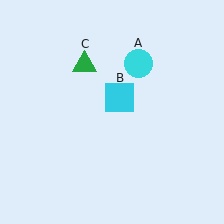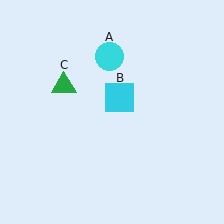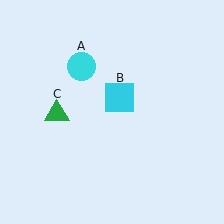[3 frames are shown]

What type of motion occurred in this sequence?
The cyan circle (object A), green triangle (object C) rotated counterclockwise around the center of the scene.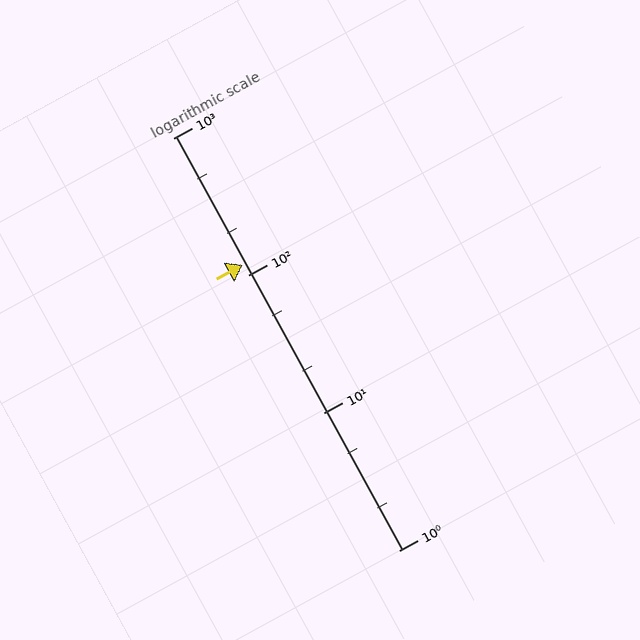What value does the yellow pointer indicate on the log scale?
The pointer indicates approximately 120.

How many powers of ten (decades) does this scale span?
The scale spans 3 decades, from 1 to 1000.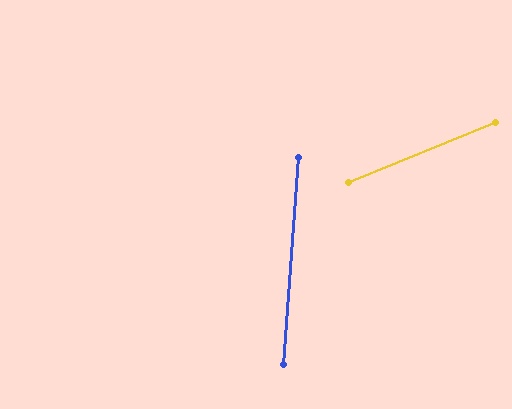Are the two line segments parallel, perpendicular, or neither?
Neither parallel nor perpendicular — they differ by about 64°.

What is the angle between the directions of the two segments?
Approximately 64 degrees.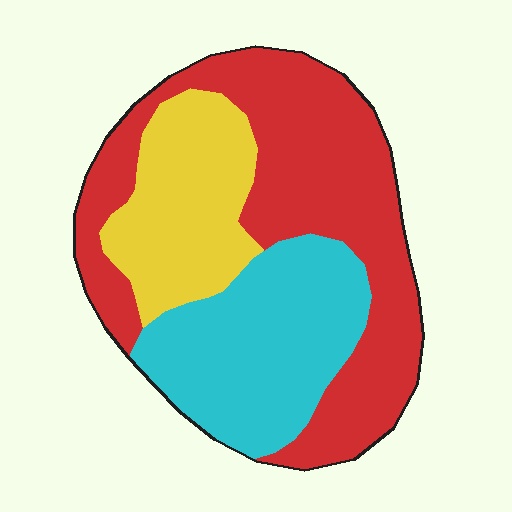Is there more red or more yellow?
Red.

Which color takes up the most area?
Red, at roughly 50%.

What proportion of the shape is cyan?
Cyan covers around 30% of the shape.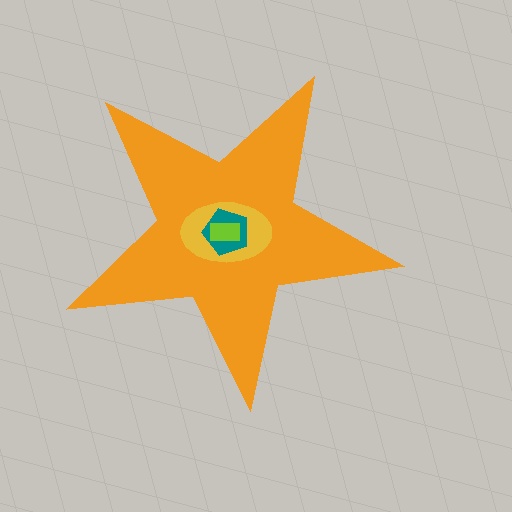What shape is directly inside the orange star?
The yellow ellipse.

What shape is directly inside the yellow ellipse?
The teal pentagon.